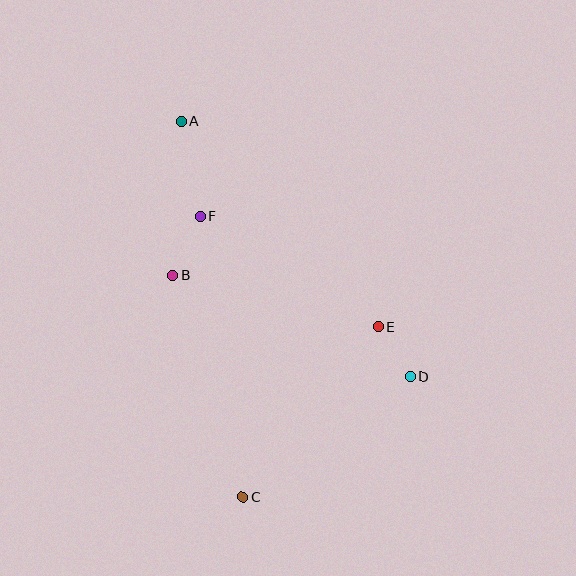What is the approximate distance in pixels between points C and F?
The distance between C and F is approximately 283 pixels.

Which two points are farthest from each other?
Points A and C are farthest from each other.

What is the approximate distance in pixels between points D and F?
The distance between D and F is approximately 264 pixels.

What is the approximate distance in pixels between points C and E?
The distance between C and E is approximately 217 pixels.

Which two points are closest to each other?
Points D and E are closest to each other.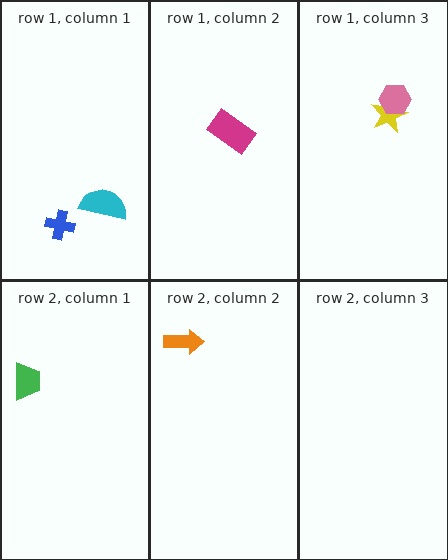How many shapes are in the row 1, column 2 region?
1.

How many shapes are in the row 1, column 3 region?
2.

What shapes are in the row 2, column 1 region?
The green trapezoid.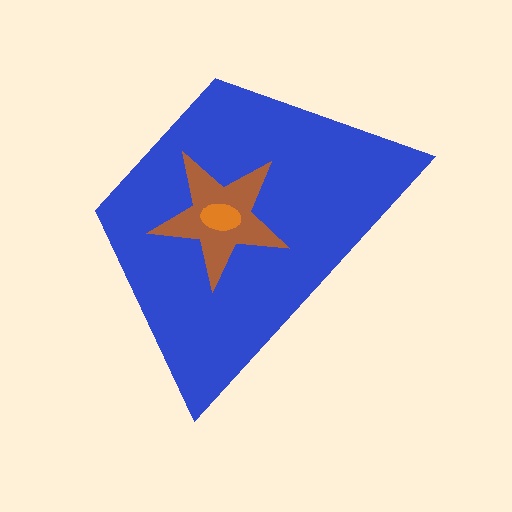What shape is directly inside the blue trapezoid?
The brown star.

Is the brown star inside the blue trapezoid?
Yes.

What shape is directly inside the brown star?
The orange ellipse.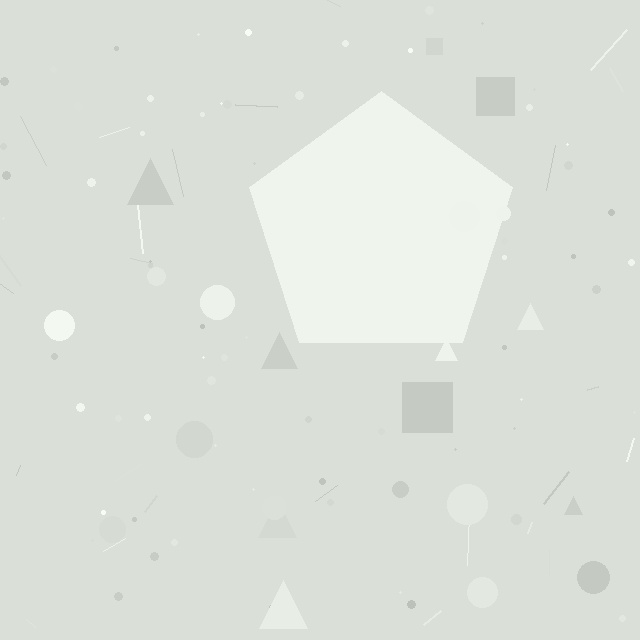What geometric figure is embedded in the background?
A pentagon is embedded in the background.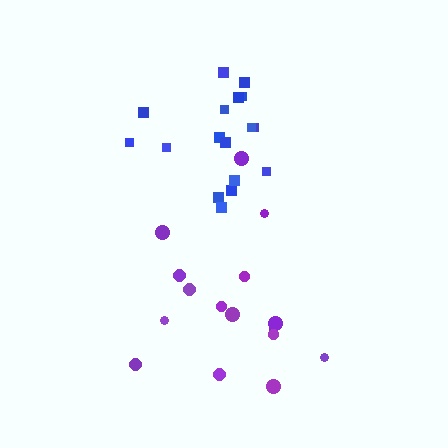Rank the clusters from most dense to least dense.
blue, purple.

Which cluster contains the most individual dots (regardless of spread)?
Blue (17).